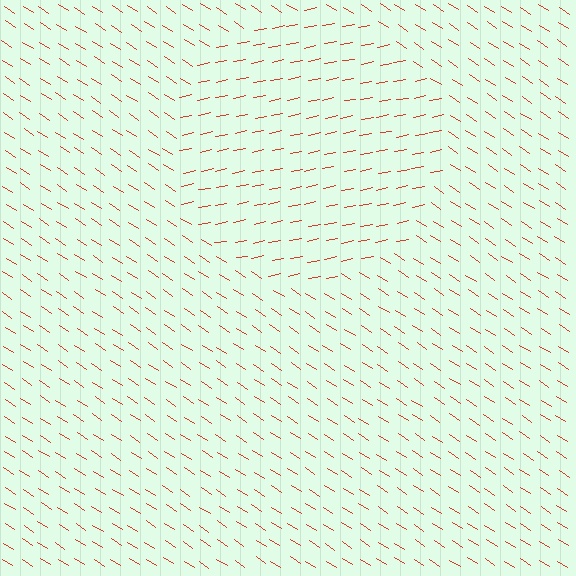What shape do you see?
I see a circle.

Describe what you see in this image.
The image is filled with small red line segments. A circle region in the image has lines oriented differently from the surrounding lines, creating a visible texture boundary.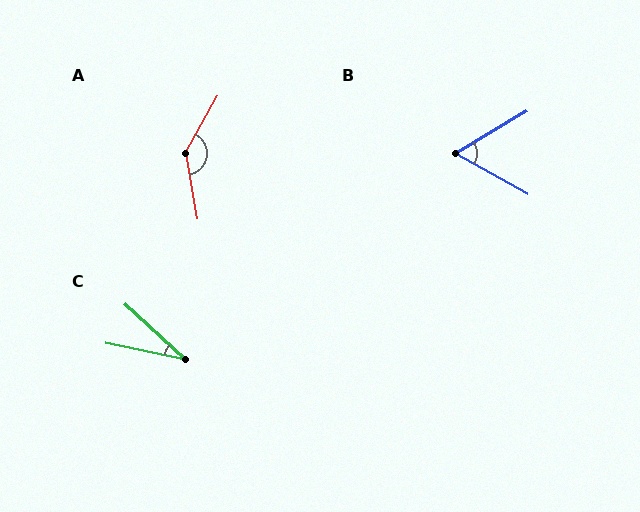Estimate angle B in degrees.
Approximately 60 degrees.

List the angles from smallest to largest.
C (31°), B (60°), A (140°).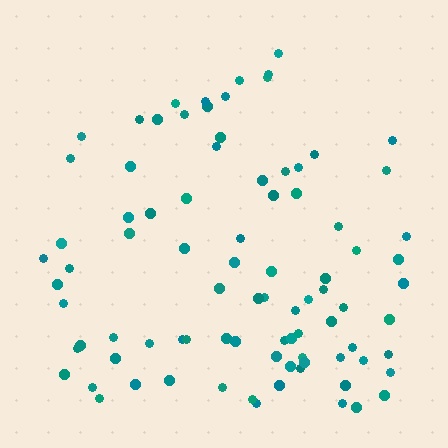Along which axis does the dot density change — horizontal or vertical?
Vertical.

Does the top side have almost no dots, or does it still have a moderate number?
Still a moderate number, just noticeably fewer than the bottom.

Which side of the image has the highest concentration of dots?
The bottom.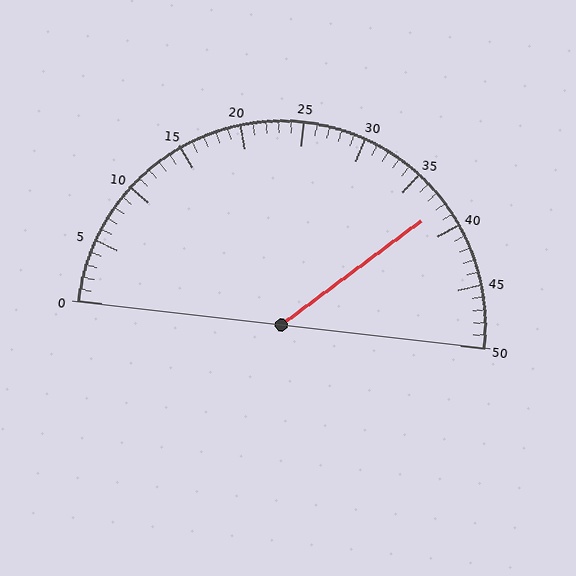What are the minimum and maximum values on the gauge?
The gauge ranges from 0 to 50.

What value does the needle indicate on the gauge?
The needle indicates approximately 38.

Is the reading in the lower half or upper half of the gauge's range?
The reading is in the upper half of the range (0 to 50).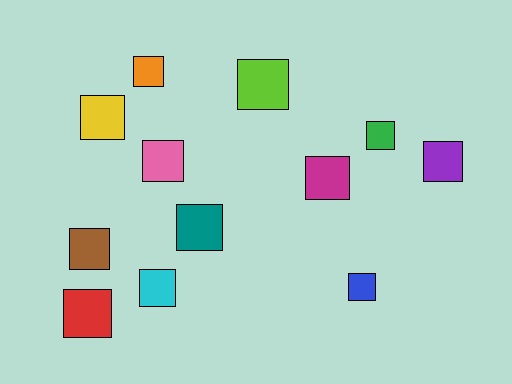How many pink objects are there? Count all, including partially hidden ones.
There is 1 pink object.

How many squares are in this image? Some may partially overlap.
There are 12 squares.